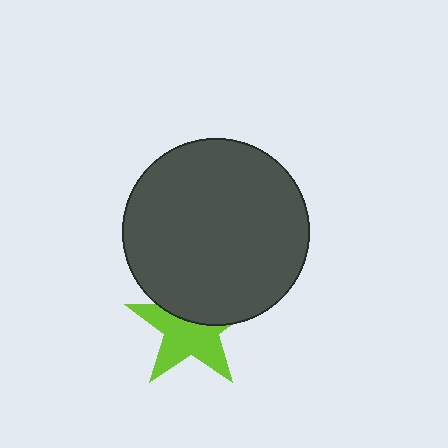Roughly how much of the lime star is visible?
About half of it is visible (roughly 60%).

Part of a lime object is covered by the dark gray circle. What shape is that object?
It is a star.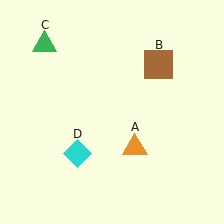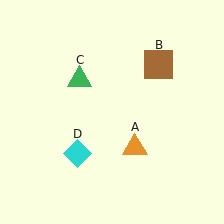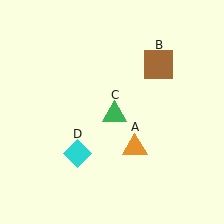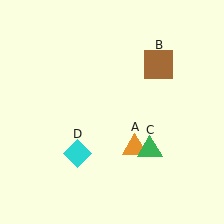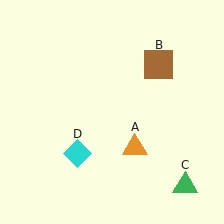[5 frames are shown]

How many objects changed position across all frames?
1 object changed position: green triangle (object C).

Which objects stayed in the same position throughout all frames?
Orange triangle (object A) and brown square (object B) and cyan diamond (object D) remained stationary.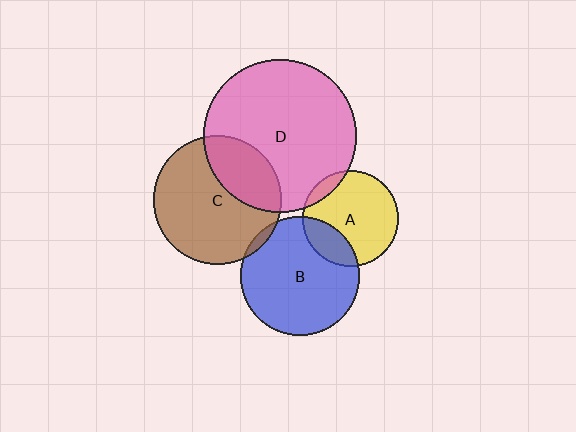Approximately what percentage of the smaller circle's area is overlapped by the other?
Approximately 30%.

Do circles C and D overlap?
Yes.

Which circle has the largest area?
Circle D (pink).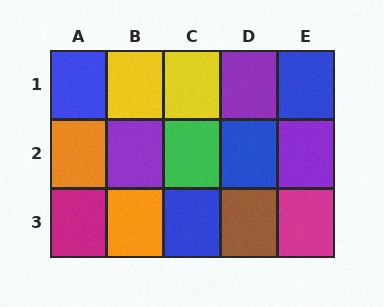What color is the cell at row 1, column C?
Yellow.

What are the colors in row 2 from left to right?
Orange, purple, green, blue, purple.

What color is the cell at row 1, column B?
Yellow.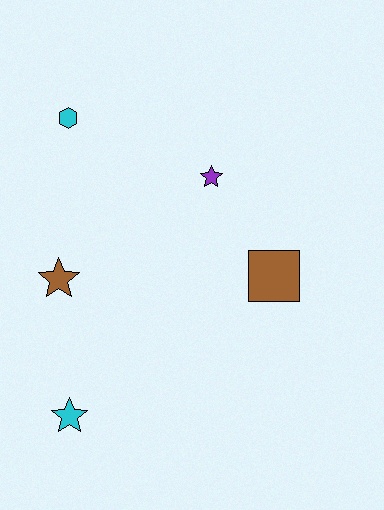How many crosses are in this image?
There are no crosses.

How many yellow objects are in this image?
There are no yellow objects.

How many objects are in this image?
There are 5 objects.